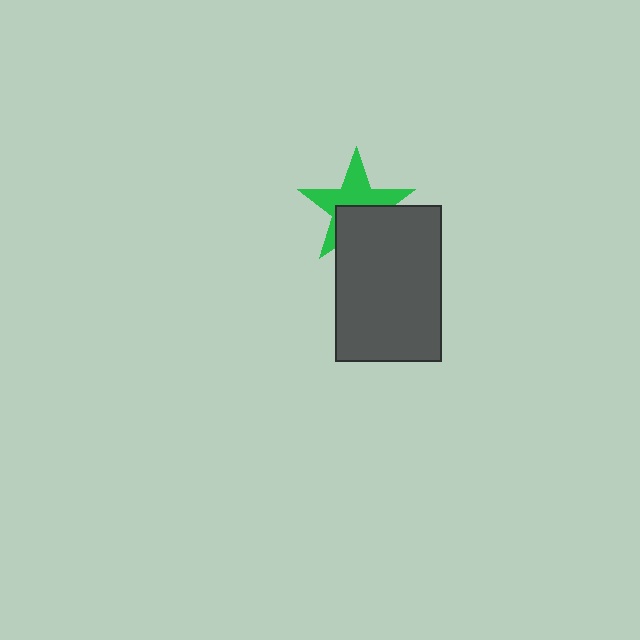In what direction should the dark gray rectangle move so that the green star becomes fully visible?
The dark gray rectangle should move down. That is the shortest direction to clear the overlap and leave the green star fully visible.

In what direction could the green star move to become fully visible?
The green star could move up. That would shift it out from behind the dark gray rectangle entirely.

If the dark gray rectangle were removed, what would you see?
You would see the complete green star.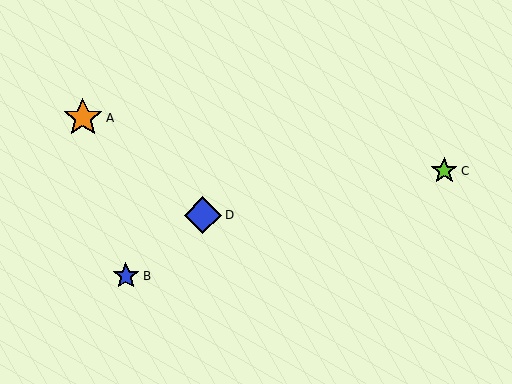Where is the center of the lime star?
The center of the lime star is at (444, 171).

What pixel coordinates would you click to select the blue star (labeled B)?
Click at (126, 276) to select the blue star B.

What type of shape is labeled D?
Shape D is a blue diamond.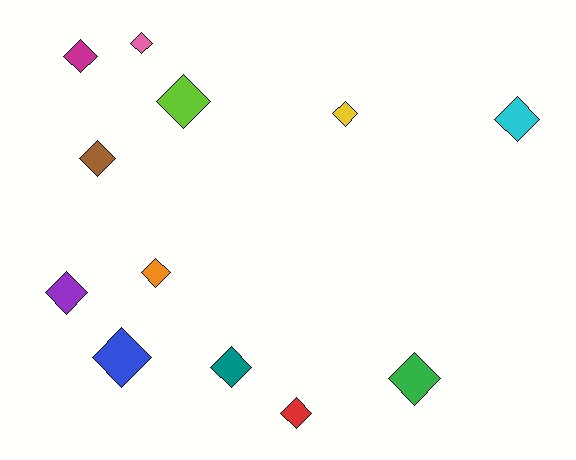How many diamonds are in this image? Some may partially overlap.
There are 12 diamonds.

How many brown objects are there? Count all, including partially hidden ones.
There is 1 brown object.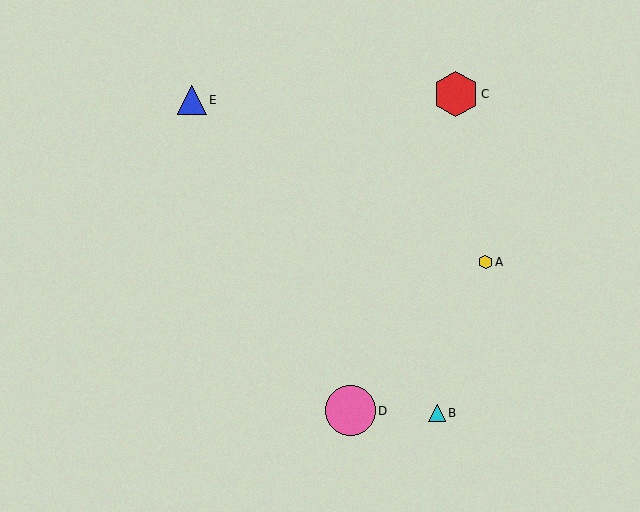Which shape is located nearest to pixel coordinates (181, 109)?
The blue triangle (labeled E) at (192, 100) is nearest to that location.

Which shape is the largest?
The pink circle (labeled D) is the largest.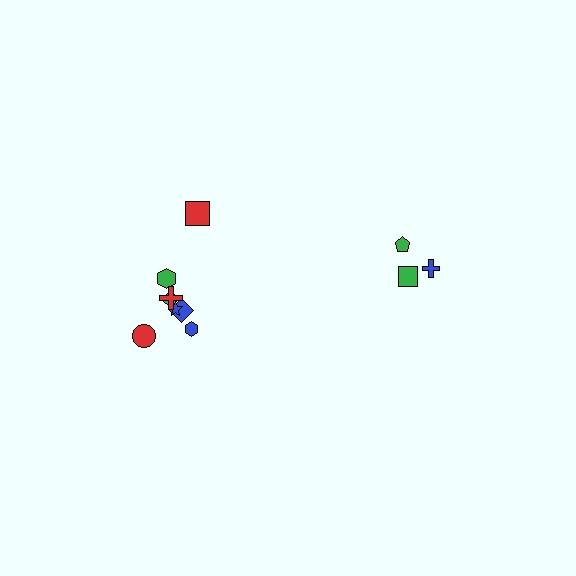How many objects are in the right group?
There are 3 objects.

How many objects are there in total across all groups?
There are 11 objects.